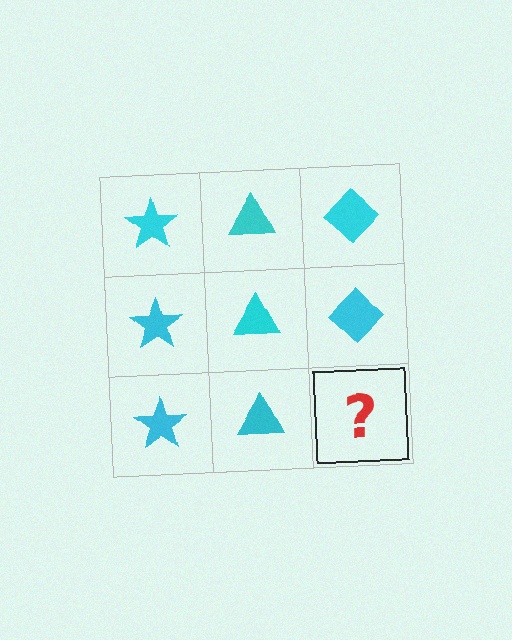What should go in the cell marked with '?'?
The missing cell should contain a cyan diamond.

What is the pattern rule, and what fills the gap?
The rule is that each column has a consistent shape. The gap should be filled with a cyan diamond.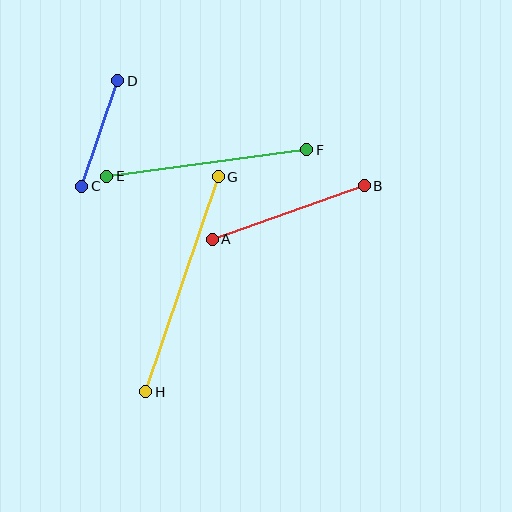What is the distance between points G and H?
The distance is approximately 227 pixels.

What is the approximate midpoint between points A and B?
The midpoint is at approximately (288, 213) pixels.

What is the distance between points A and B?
The distance is approximately 161 pixels.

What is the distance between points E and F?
The distance is approximately 202 pixels.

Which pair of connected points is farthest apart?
Points G and H are farthest apart.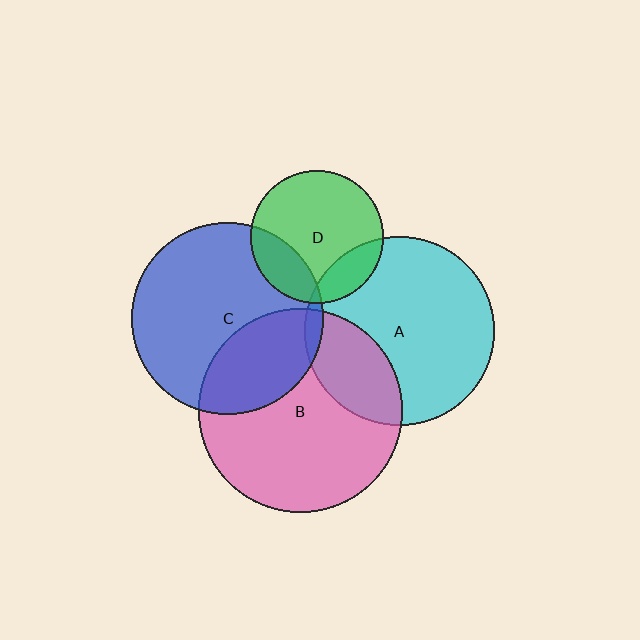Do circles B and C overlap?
Yes.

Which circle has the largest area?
Circle B (pink).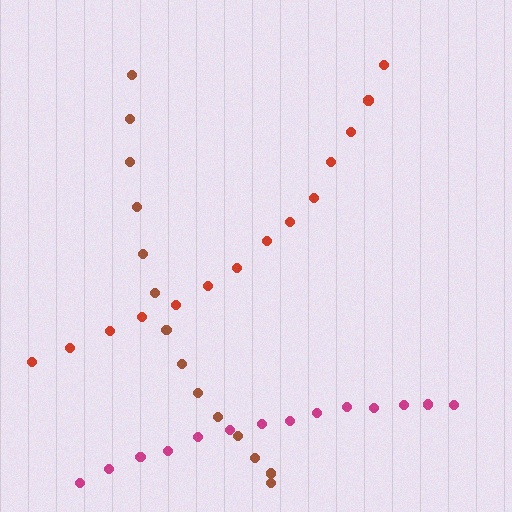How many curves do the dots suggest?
There are 3 distinct paths.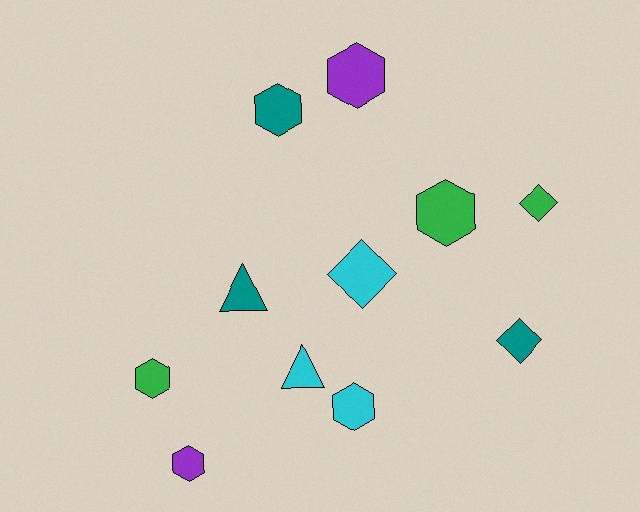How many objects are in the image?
There are 11 objects.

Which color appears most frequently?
Green, with 3 objects.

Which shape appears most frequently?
Hexagon, with 6 objects.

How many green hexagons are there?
There are 2 green hexagons.